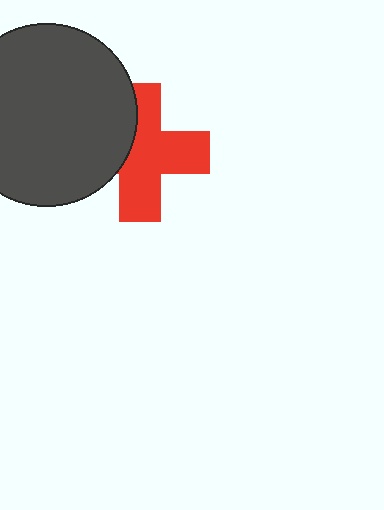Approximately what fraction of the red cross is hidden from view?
Roughly 33% of the red cross is hidden behind the dark gray circle.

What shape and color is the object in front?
The object in front is a dark gray circle.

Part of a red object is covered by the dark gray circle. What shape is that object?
It is a cross.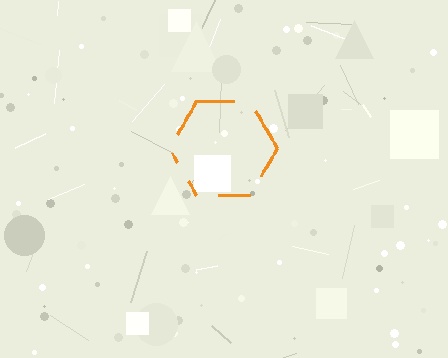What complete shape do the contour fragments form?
The contour fragments form a hexagon.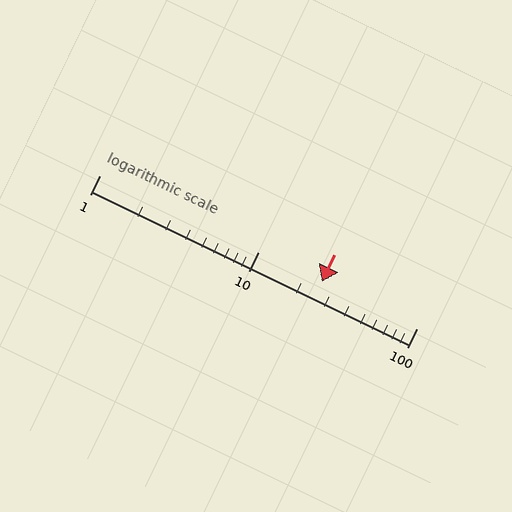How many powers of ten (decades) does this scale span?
The scale spans 2 decades, from 1 to 100.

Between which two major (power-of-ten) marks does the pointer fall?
The pointer is between 10 and 100.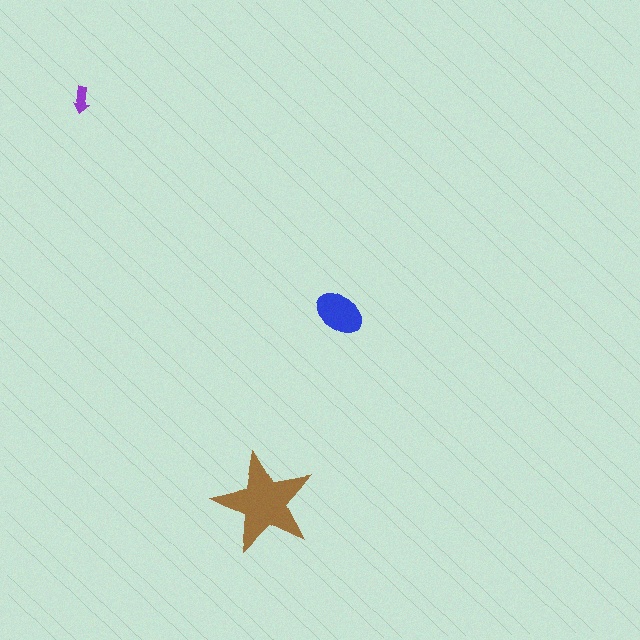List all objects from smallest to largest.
The purple arrow, the blue ellipse, the brown star.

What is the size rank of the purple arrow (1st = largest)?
3rd.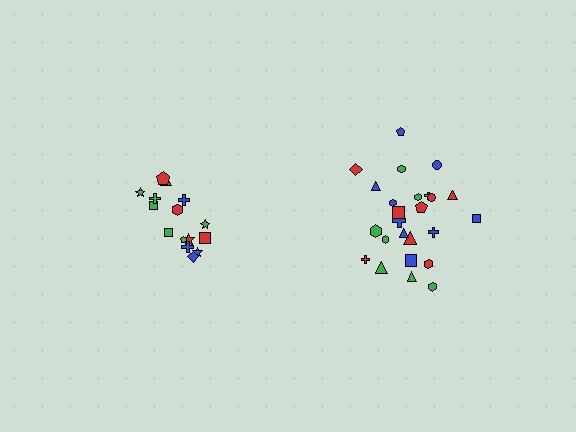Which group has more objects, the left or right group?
The right group.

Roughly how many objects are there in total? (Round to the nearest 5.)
Roughly 40 objects in total.